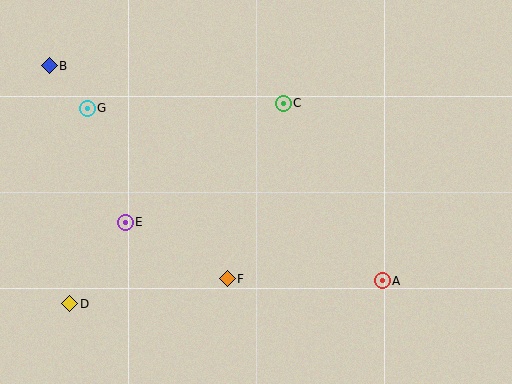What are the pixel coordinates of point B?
Point B is at (49, 66).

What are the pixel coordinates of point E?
Point E is at (125, 222).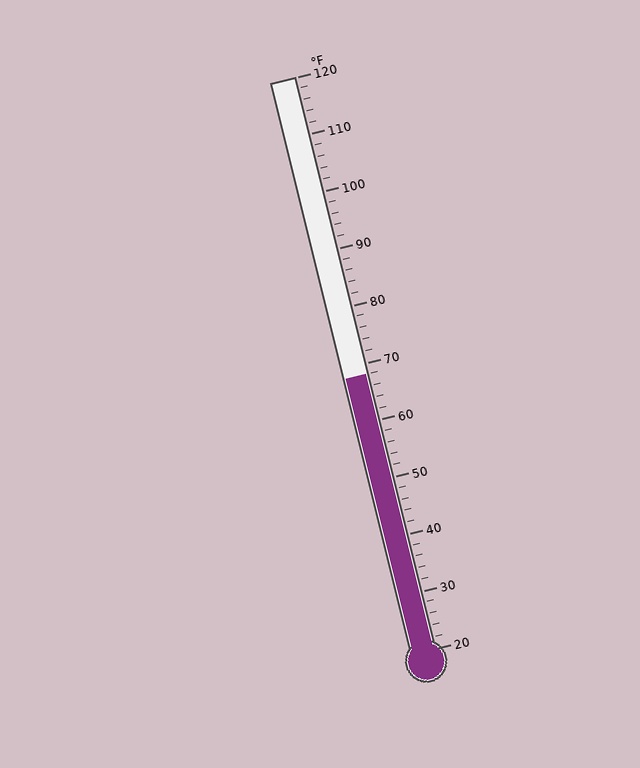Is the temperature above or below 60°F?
The temperature is above 60°F.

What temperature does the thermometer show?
The thermometer shows approximately 68°F.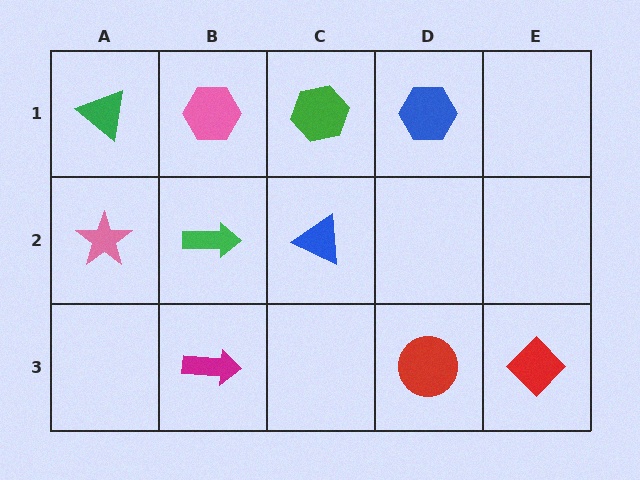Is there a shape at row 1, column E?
No, that cell is empty.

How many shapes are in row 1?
4 shapes.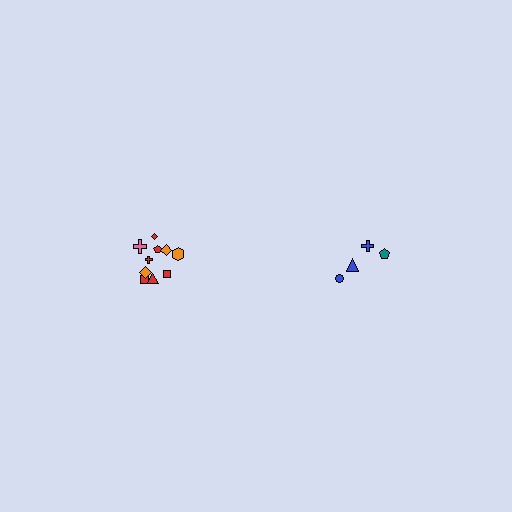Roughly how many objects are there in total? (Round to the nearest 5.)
Roughly 15 objects in total.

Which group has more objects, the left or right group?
The left group.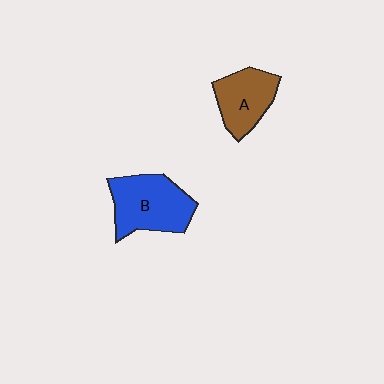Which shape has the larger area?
Shape B (blue).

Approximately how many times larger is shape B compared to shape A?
Approximately 1.4 times.